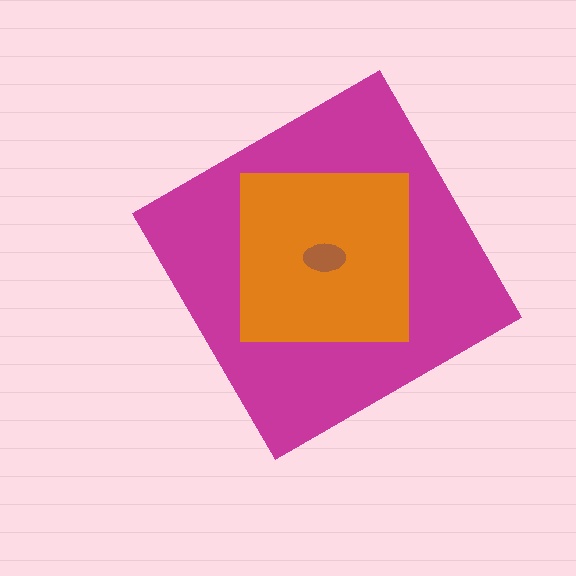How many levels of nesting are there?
3.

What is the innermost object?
The brown ellipse.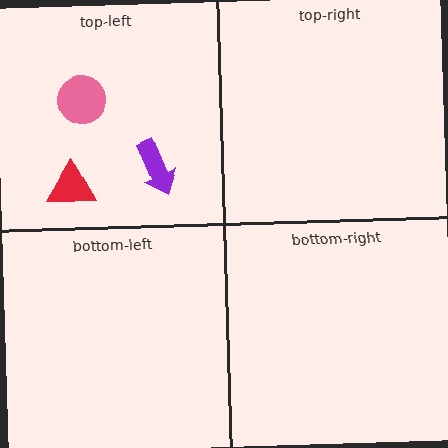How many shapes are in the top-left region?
3.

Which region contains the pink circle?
The top-left region.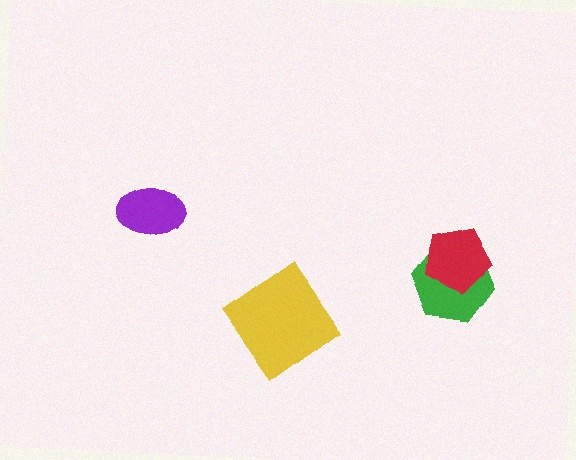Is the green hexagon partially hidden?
Yes, it is partially covered by another shape.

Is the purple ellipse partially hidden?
No, no other shape covers it.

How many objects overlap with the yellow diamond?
0 objects overlap with the yellow diamond.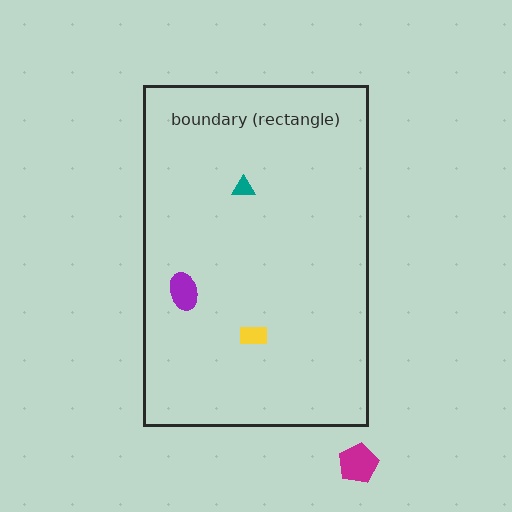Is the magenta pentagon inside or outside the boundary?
Outside.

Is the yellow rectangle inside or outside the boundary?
Inside.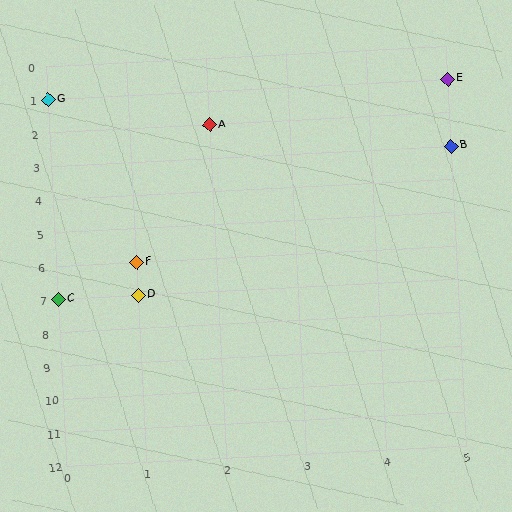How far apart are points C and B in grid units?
Points C and B are 5 columns and 4 rows apart (about 6.4 grid units diagonally).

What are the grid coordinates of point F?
Point F is at grid coordinates (1, 6).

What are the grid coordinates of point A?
Point A is at grid coordinates (2, 2).